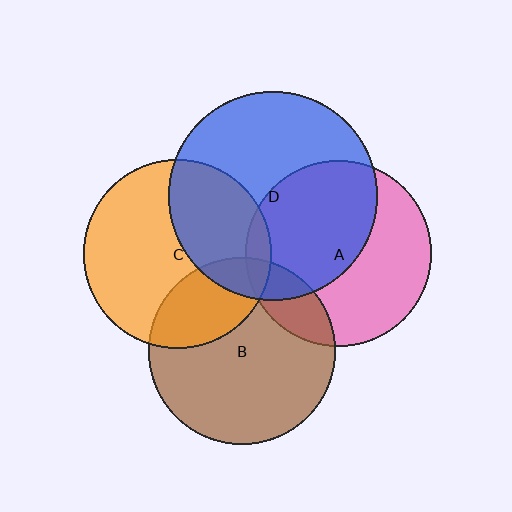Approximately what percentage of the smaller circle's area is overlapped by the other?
Approximately 10%.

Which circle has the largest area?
Circle D (blue).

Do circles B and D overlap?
Yes.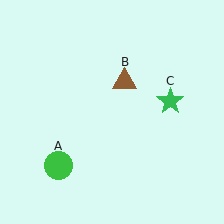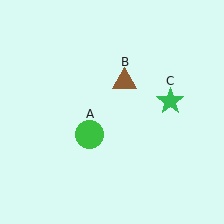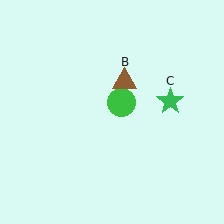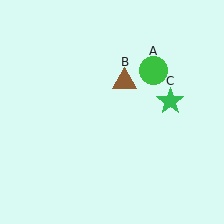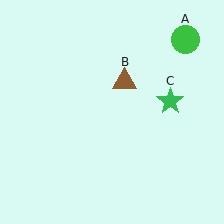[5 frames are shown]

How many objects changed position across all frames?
1 object changed position: green circle (object A).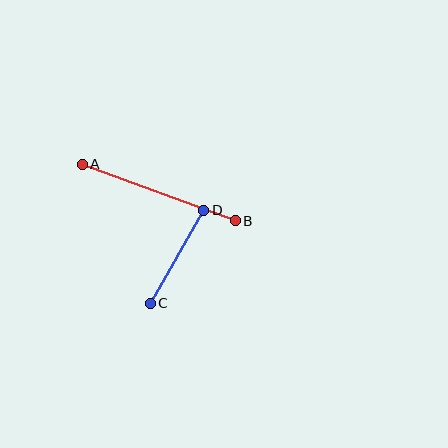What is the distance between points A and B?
The distance is approximately 163 pixels.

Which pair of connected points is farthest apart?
Points A and B are farthest apart.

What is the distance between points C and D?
The distance is approximately 107 pixels.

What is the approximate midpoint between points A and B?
The midpoint is at approximately (159, 192) pixels.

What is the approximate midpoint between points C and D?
The midpoint is at approximately (177, 257) pixels.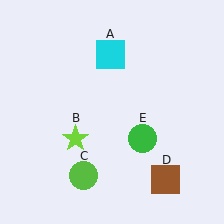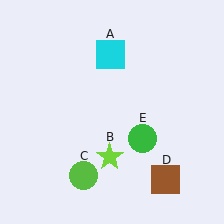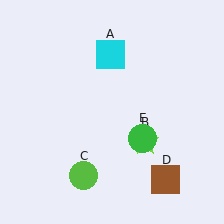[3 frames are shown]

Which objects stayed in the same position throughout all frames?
Cyan square (object A) and lime circle (object C) and brown square (object D) and green circle (object E) remained stationary.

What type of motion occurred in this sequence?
The lime star (object B) rotated counterclockwise around the center of the scene.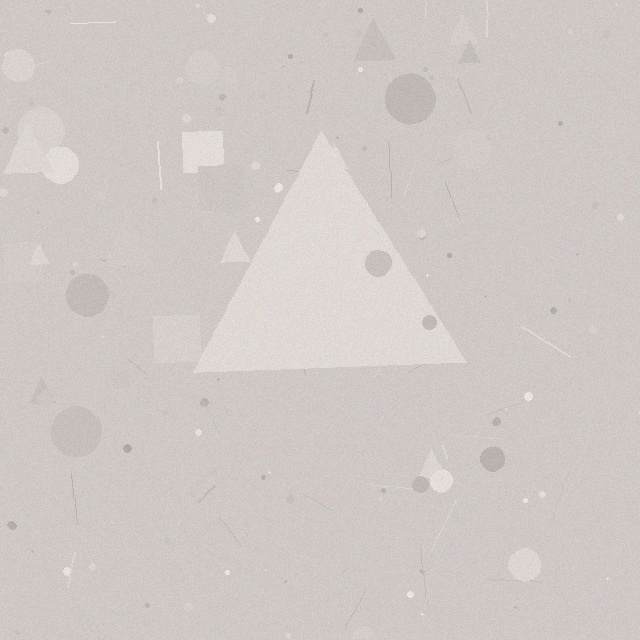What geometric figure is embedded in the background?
A triangle is embedded in the background.